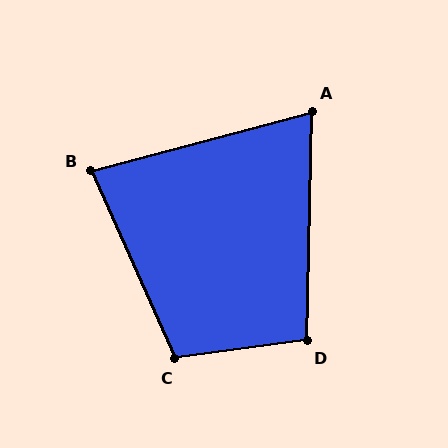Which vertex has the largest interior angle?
C, at approximately 106 degrees.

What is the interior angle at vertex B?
Approximately 81 degrees (acute).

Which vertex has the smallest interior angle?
A, at approximately 74 degrees.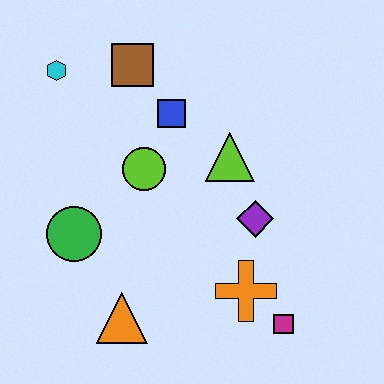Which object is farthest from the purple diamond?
The cyan hexagon is farthest from the purple diamond.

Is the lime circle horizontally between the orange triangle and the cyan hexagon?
No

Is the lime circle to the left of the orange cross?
Yes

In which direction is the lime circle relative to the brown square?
The lime circle is below the brown square.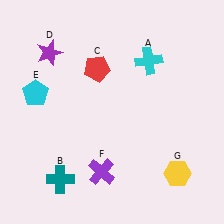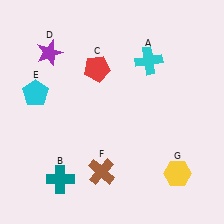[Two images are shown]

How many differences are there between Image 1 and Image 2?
There is 1 difference between the two images.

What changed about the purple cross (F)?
In Image 1, F is purple. In Image 2, it changed to brown.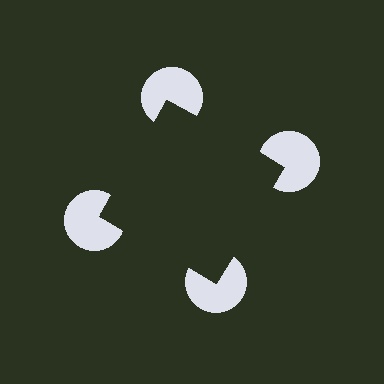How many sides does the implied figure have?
4 sides.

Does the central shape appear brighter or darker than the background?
It typically appears slightly darker than the background, even though no actual brightness change is drawn.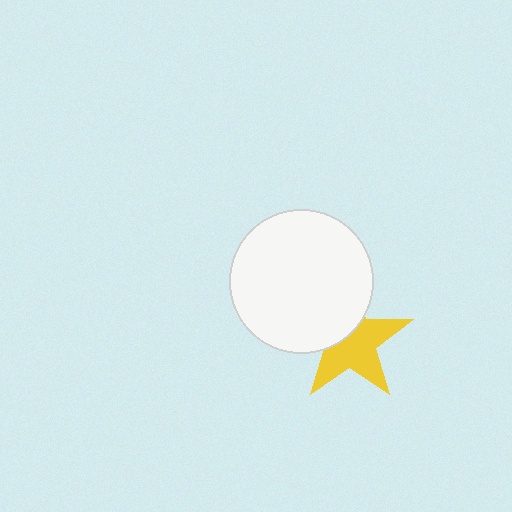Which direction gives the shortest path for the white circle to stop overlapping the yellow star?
Moving toward the upper-left gives the shortest separation.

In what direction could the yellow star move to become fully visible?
The yellow star could move toward the lower-right. That would shift it out from behind the white circle entirely.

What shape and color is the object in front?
The object in front is a white circle.